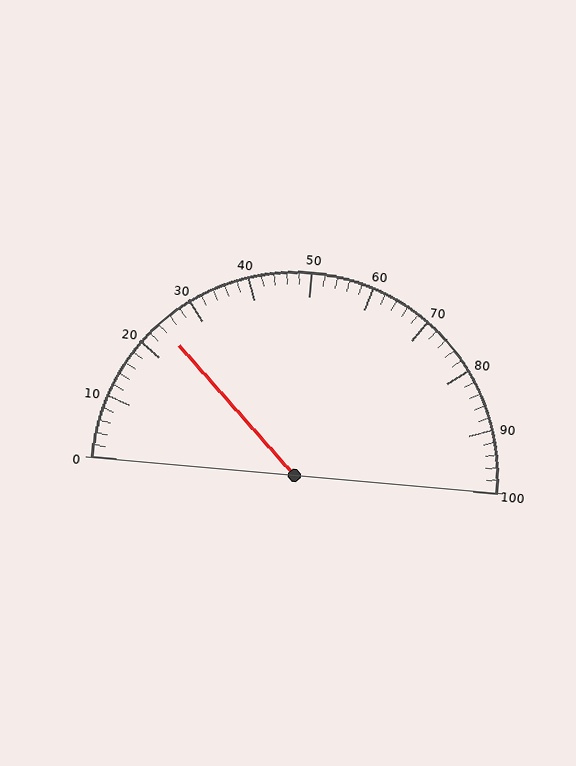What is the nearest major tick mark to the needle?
The nearest major tick mark is 20.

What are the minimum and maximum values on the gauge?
The gauge ranges from 0 to 100.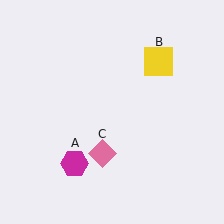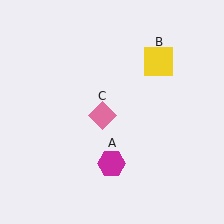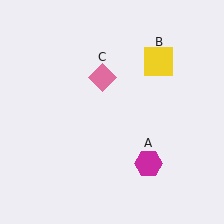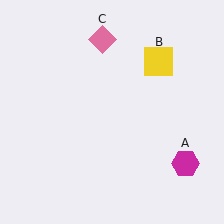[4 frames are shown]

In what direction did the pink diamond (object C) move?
The pink diamond (object C) moved up.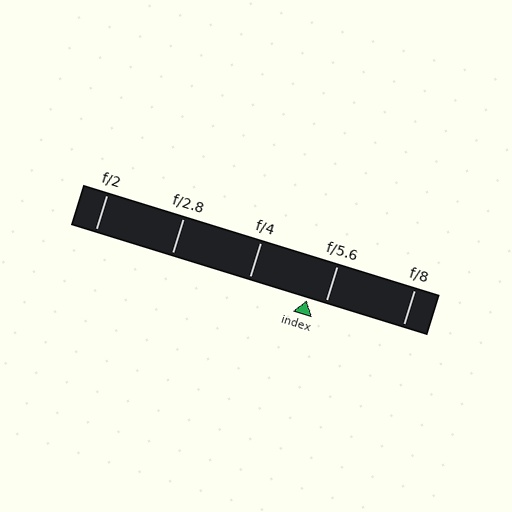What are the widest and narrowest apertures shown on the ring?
The widest aperture shown is f/2 and the narrowest is f/8.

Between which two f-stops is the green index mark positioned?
The index mark is between f/4 and f/5.6.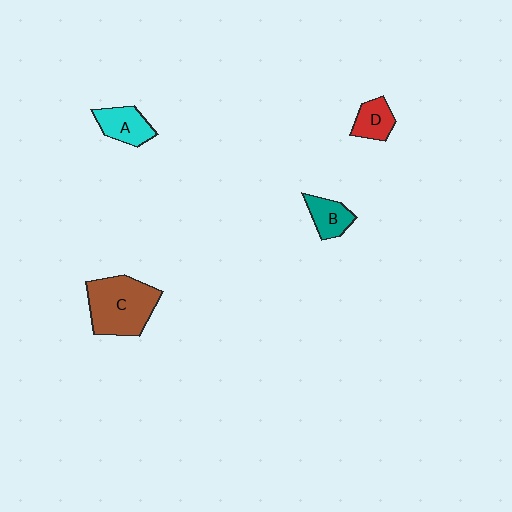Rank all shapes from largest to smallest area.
From largest to smallest: C (brown), A (cyan), B (teal), D (red).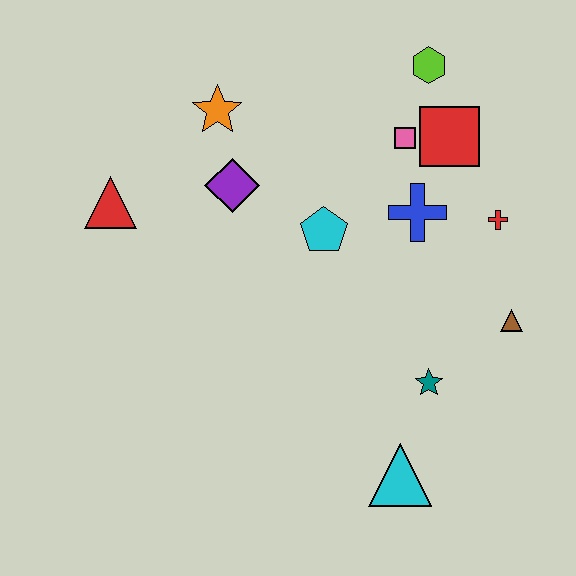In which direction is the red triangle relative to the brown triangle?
The red triangle is to the left of the brown triangle.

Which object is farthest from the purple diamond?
The cyan triangle is farthest from the purple diamond.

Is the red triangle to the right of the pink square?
No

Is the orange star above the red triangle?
Yes